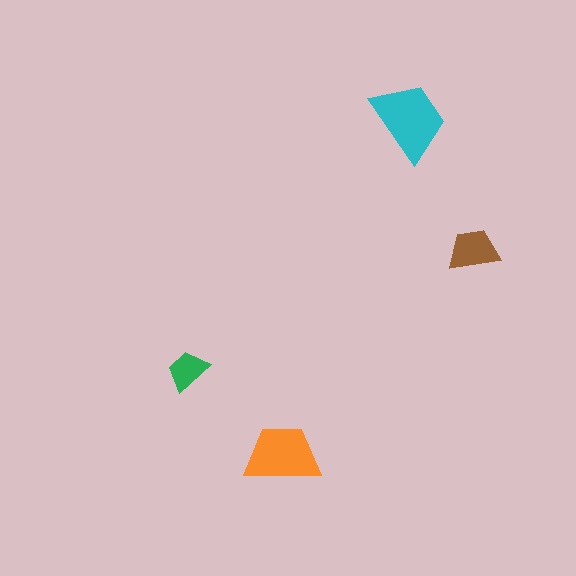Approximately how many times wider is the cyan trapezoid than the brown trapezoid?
About 1.5 times wider.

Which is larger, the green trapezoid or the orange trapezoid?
The orange one.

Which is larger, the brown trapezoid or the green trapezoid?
The brown one.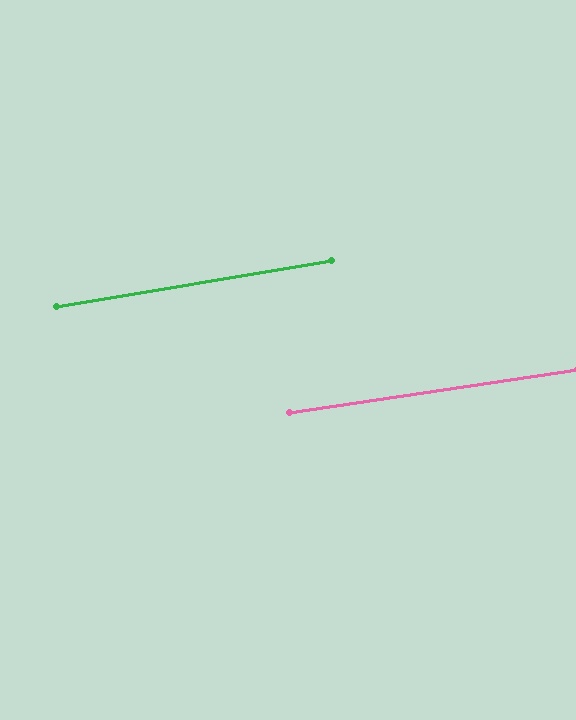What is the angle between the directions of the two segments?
Approximately 1 degree.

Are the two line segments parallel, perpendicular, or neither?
Parallel — their directions differ by only 0.8°.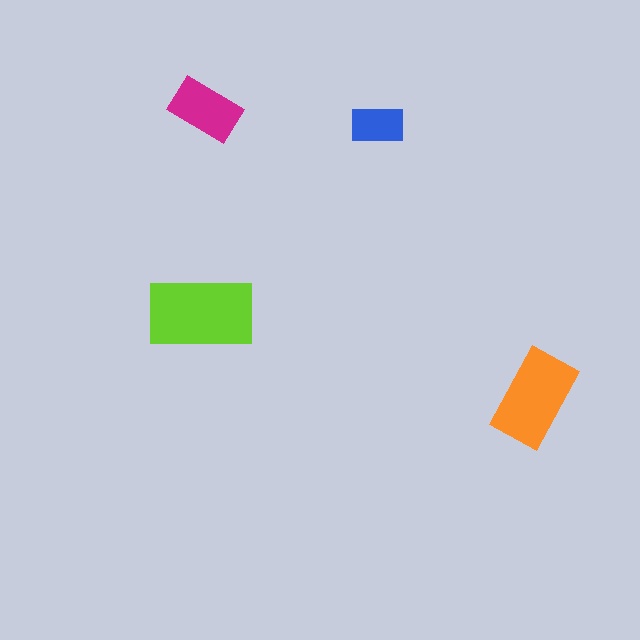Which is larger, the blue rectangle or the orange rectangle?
The orange one.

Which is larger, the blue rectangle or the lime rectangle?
The lime one.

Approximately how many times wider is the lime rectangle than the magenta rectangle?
About 1.5 times wider.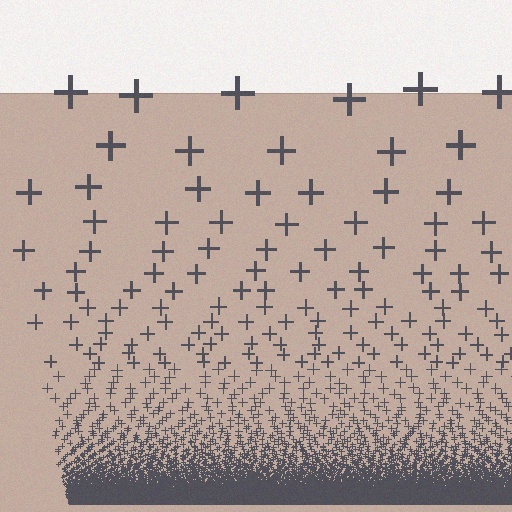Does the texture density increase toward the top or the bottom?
Density increases toward the bottom.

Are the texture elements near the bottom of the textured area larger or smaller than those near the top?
Smaller. The gradient is inverted — elements near the bottom are smaller and denser.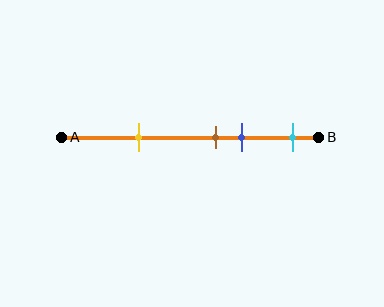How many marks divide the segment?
There are 4 marks dividing the segment.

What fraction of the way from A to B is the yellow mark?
The yellow mark is approximately 30% (0.3) of the way from A to B.